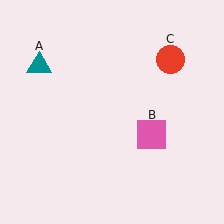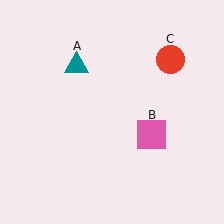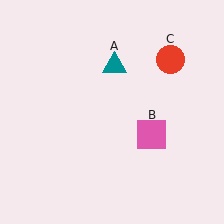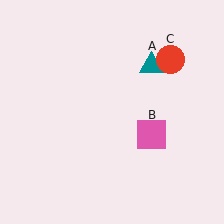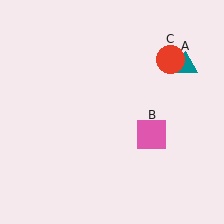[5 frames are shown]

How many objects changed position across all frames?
1 object changed position: teal triangle (object A).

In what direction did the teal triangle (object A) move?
The teal triangle (object A) moved right.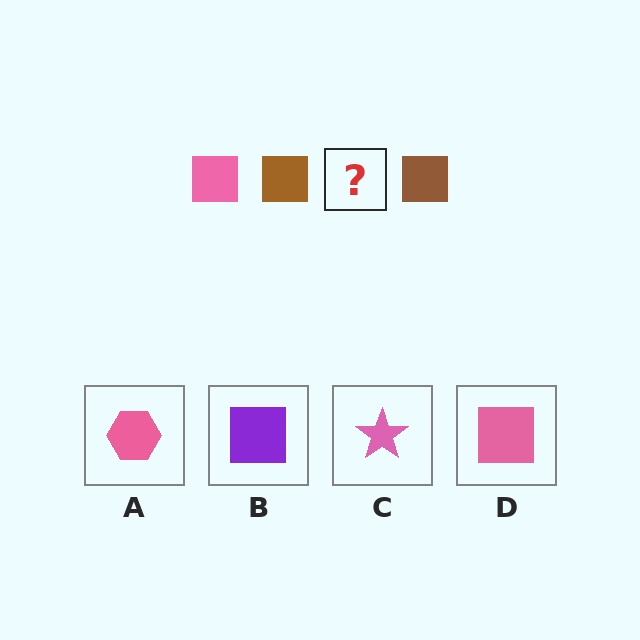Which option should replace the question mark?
Option D.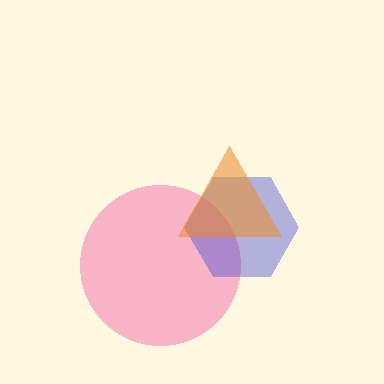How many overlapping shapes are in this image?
There are 3 overlapping shapes in the image.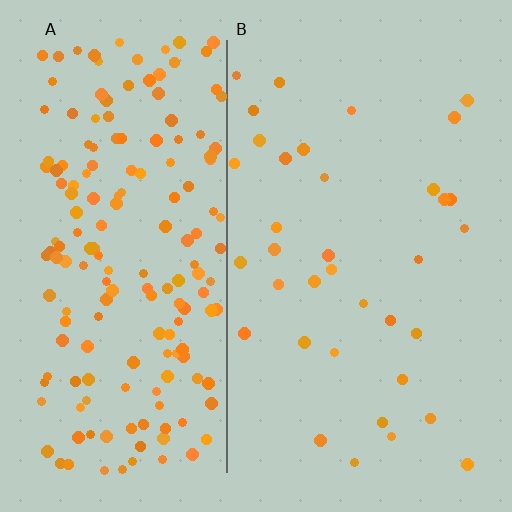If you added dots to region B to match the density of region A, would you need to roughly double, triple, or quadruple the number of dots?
Approximately quadruple.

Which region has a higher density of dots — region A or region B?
A (the left).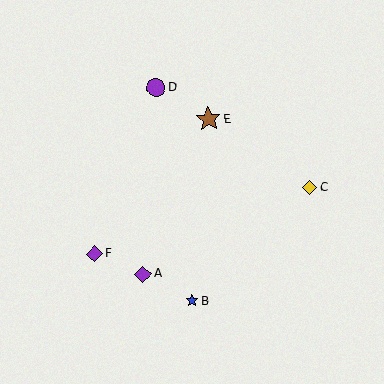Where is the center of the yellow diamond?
The center of the yellow diamond is at (309, 187).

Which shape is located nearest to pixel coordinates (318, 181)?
The yellow diamond (labeled C) at (309, 187) is nearest to that location.